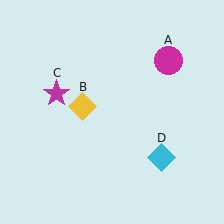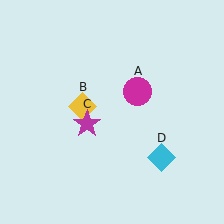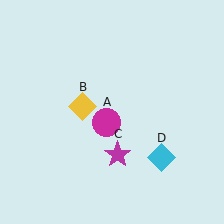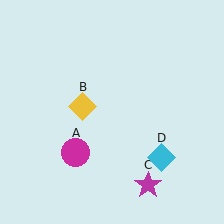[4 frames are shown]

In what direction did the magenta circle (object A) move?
The magenta circle (object A) moved down and to the left.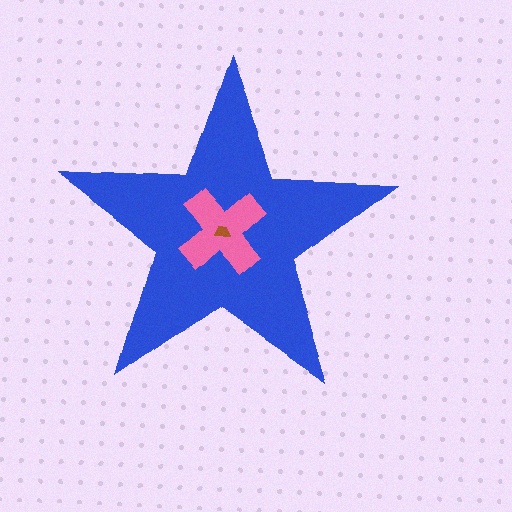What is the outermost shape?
The blue star.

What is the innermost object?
The brown trapezoid.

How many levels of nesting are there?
3.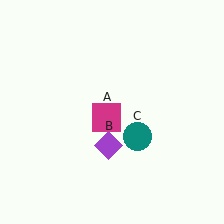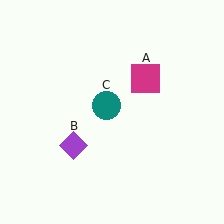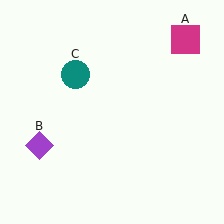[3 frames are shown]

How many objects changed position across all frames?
3 objects changed position: magenta square (object A), purple diamond (object B), teal circle (object C).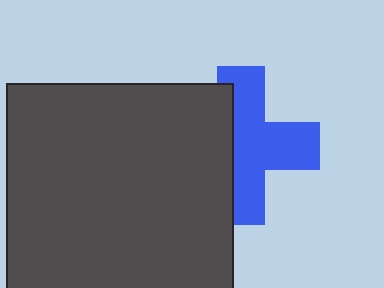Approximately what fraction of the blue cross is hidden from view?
Roughly 38% of the blue cross is hidden behind the dark gray square.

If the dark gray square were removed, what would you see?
You would see the complete blue cross.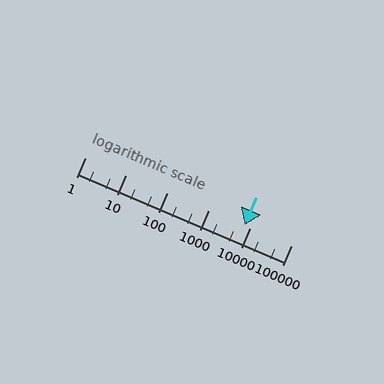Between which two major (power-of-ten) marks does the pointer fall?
The pointer is between 1000 and 10000.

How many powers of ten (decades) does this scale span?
The scale spans 5 decades, from 1 to 100000.